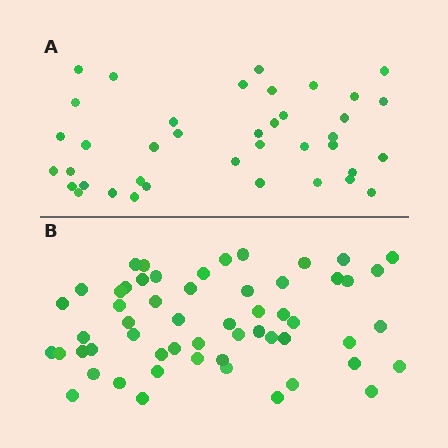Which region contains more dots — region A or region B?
Region B (the bottom region) has more dots.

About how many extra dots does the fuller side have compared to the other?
Region B has approximately 15 more dots than region A.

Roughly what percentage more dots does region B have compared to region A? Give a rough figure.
About 45% more.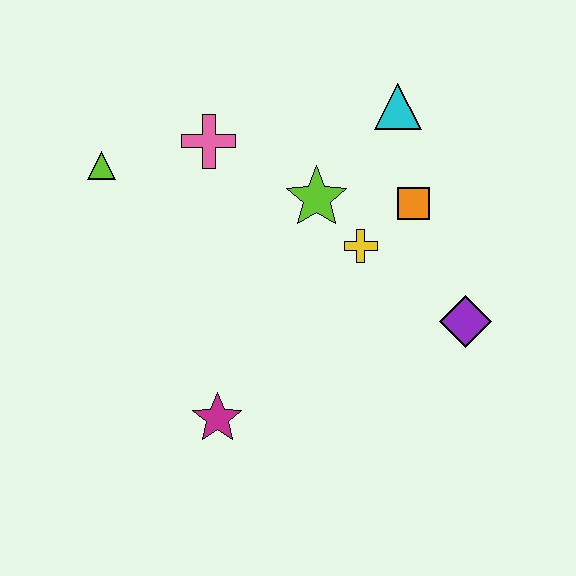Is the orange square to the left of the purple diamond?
Yes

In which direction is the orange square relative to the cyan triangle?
The orange square is below the cyan triangle.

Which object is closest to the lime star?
The yellow cross is closest to the lime star.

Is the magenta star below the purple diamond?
Yes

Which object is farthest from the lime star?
The magenta star is farthest from the lime star.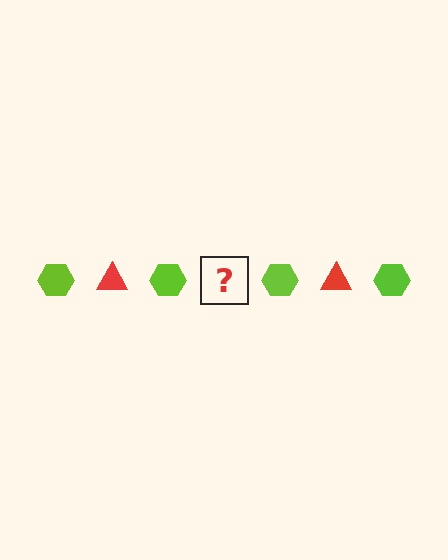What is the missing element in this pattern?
The missing element is a red triangle.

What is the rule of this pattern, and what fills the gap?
The rule is that the pattern alternates between lime hexagon and red triangle. The gap should be filled with a red triangle.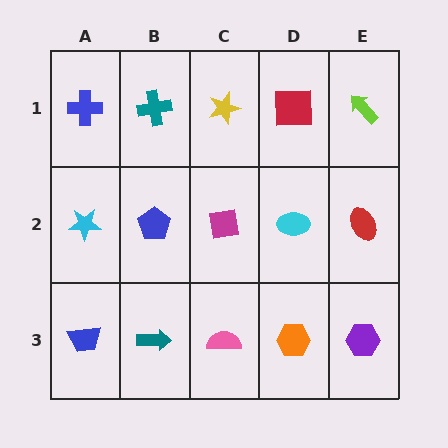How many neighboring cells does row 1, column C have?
3.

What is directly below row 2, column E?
A purple hexagon.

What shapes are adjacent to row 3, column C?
A magenta square (row 2, column C), a teal arrow (row 3, column B), an orange hexagon (row 3, column D).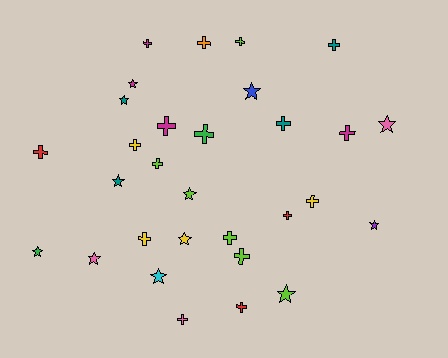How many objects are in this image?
There are 30 objects.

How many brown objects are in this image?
There are no brown objects.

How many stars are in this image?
There are 12 stars.